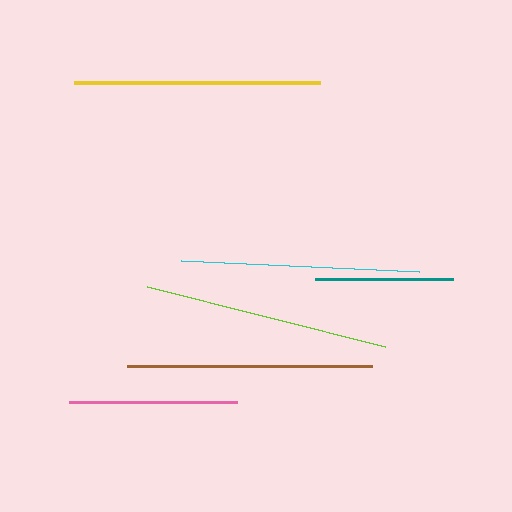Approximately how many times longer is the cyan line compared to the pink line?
The cyan line is approximately 1.4 times the length of the pink line.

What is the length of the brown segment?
The brown segment is approximately 245 pixels long.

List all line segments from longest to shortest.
From longest to shortest: yellow, lime, brown, cyan, pink, teal.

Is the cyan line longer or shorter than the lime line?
The lime line is longer than the cyan line.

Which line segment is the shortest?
The teal line is the shortest at approximately 137 pixels.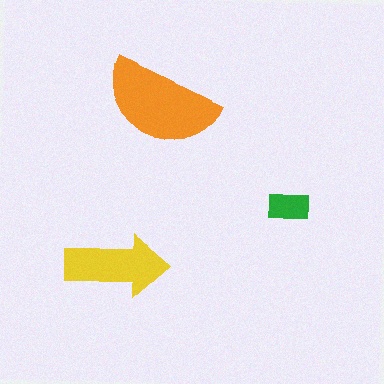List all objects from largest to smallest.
The orange semicircle, the yellow arrow, the green rectangle.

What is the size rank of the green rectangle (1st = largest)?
3rd.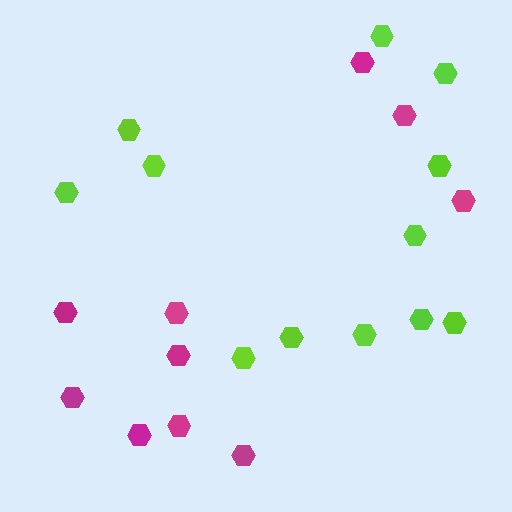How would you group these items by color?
There are 2 groups: one group of lime hexagons (12) and one group of magenta hexagons (10).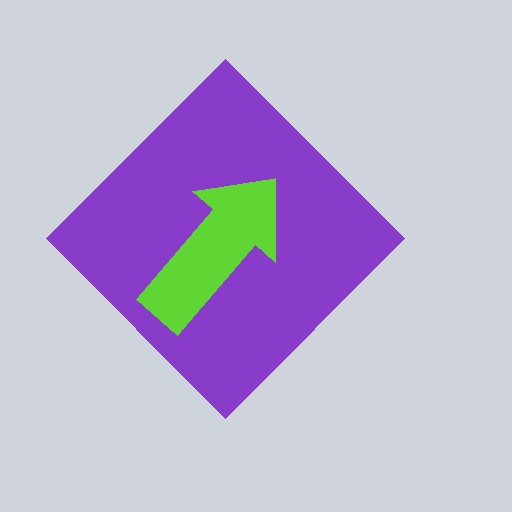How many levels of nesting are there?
2.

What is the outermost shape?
The purple diamond.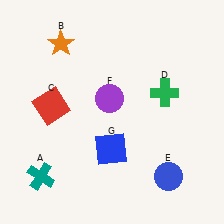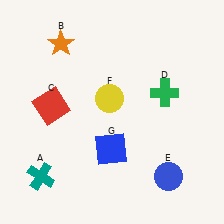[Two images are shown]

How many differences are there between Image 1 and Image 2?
There is 1 difference between the two images.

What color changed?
The circle (F) changed from purple in Image 1 to yellow in Image 2.